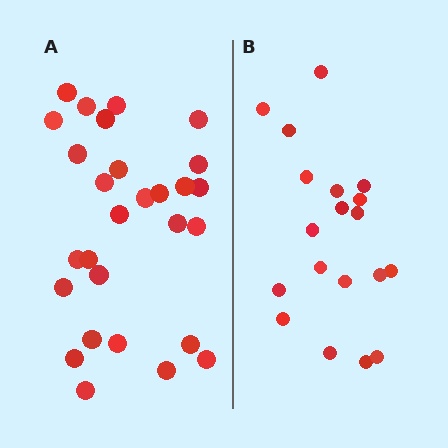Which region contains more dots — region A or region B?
Region A (the left region) has more dots.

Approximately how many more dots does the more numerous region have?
Region A has roughly 8 or so more dots than region B.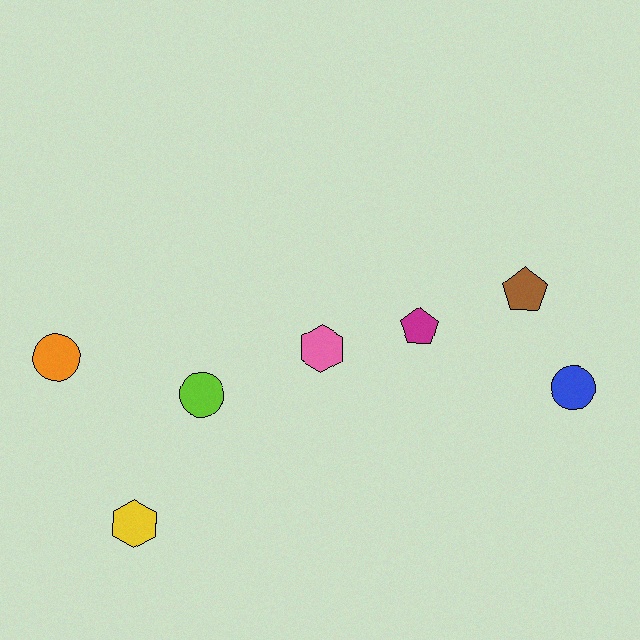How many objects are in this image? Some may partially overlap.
There are 7 objects.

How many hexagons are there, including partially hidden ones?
There are 2 hexagons.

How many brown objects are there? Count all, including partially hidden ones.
There is 1 brown object.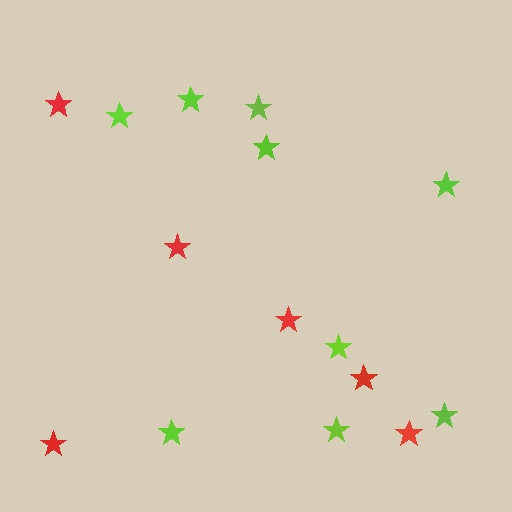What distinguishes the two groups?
There are 2 groups: one group of lime stars (9) and one group of red stars (6).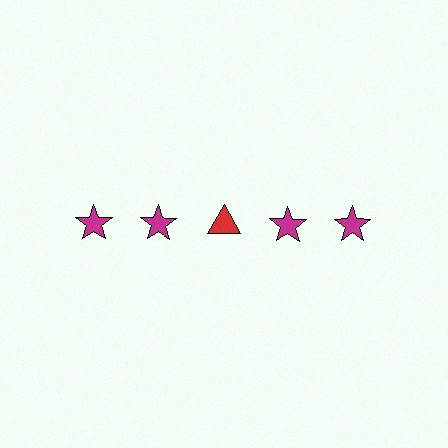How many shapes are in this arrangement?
There are 5 shapes arranged in a grid pattern.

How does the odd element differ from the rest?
It differs in both color (red instead of magenta) and shape (triangle instead of star).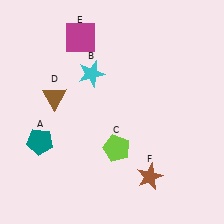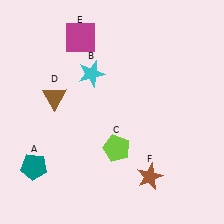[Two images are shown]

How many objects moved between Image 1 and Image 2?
1 object moved between the two images.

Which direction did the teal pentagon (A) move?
The teal pentagon (A) moved down.